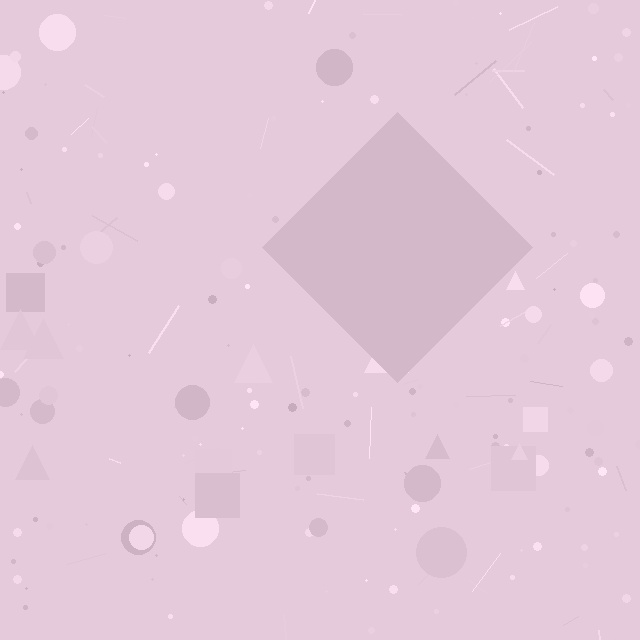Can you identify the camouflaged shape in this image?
The camouflaged shape is a diamond.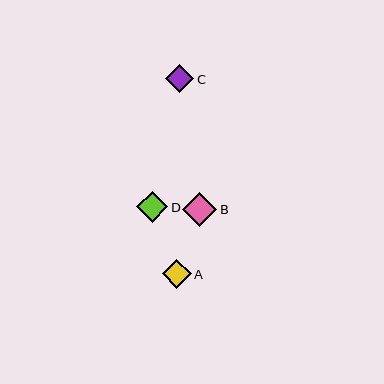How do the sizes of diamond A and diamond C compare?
Diamond A and diamond C are approximately the same size.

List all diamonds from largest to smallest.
From largest to smallest: B, D, A, C.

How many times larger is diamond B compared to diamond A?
Diamond B is approximately 1.2 times the size of diamond A.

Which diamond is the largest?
Diamond B is the largest with a size of approximately 34 pixels.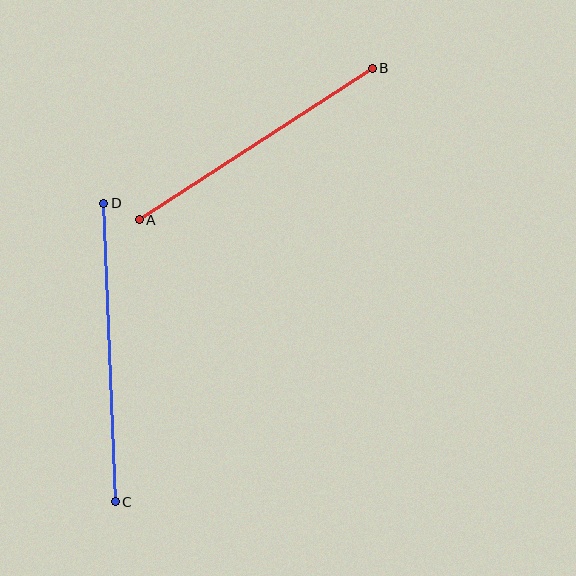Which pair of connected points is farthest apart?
Points C and D are farthest apart.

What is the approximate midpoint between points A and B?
The midpoint is at approximately (256, 144) pixels.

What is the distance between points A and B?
The distance is approximately 278 pixels.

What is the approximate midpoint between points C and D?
The midpoint is at approximately (109, 352) pixels.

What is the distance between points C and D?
The distance is approximately 298 pixels.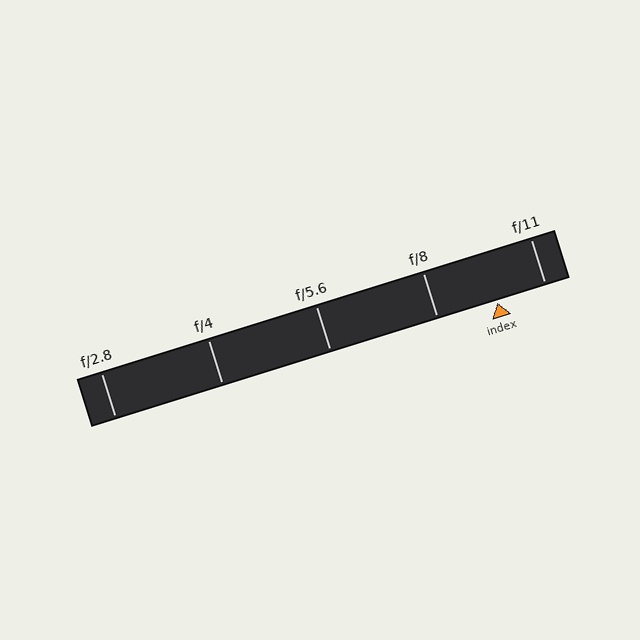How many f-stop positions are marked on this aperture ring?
There are 5 f-stop positions marked.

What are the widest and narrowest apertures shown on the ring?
The widest aperture shown is f/2.8 and the narrowest is f/11.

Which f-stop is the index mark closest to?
The index mark is closest to f/11.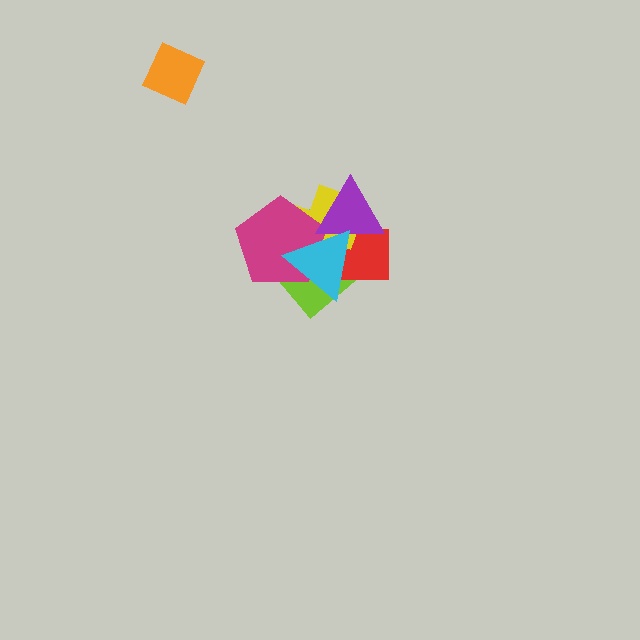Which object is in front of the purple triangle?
The cyan triangle is in front of the purple triangle.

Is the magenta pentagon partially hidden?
Yes, it is partially covered by another shape.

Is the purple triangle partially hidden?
Yes, it is partially covered by another shape.